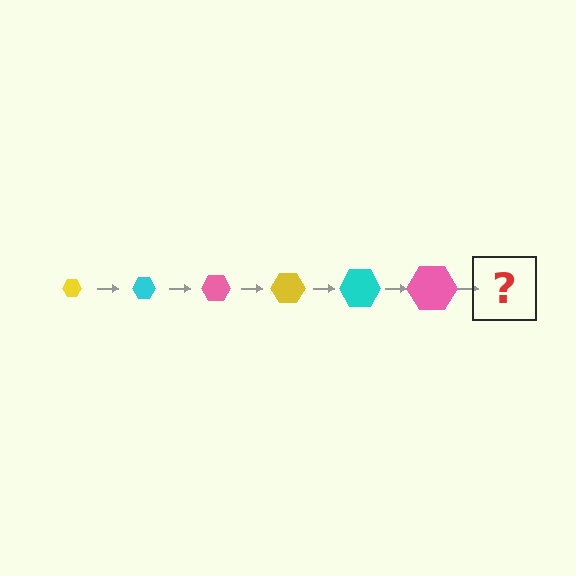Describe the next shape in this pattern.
It should be a yellow hexagon, larger than the previous one.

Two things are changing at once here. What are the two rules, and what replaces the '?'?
The two rules are that the hexagon grows larger each step and the color cycles through yellow, cyan, and pink. The '?' should be a yellow hexagon, larger than the previous one.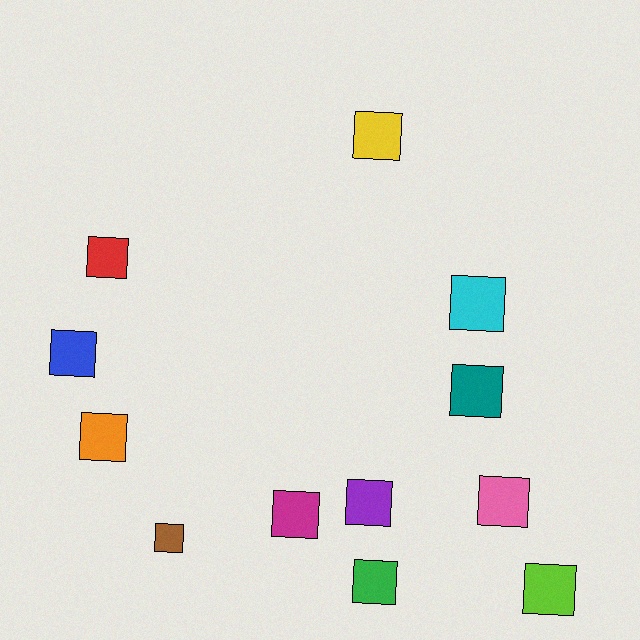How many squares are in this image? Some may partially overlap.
There are 12 squares.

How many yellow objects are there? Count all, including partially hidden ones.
There is 1 yellow object.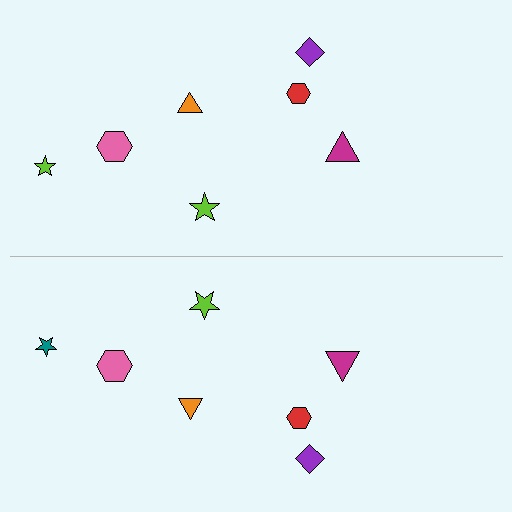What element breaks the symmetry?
The teal star on the bottom side breaks the symmetry — its mirror counterpart is lime.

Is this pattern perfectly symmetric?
No, the pattern is not perfectly symmetric. The teal star on the bottom side breaks the symmetry — its mirror counterpart is lime.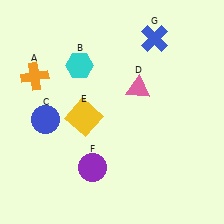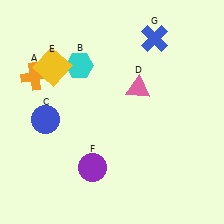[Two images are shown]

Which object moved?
The yellow square (E) moved up.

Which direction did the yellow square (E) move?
The yellow square (E) moved up.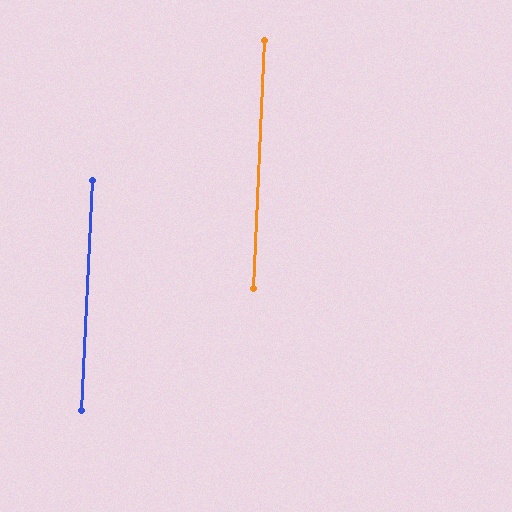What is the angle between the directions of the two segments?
Approximately 0 degrees.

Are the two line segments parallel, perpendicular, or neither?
Parallel — their directions differ by only 0.4°.